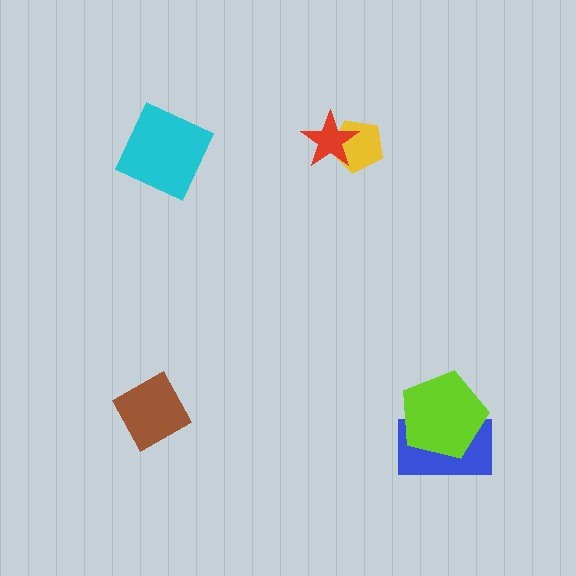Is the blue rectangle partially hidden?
Yes, it is partially covered by another shape.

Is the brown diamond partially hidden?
No, no other shape covers it.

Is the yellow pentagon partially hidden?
Yes, it is partially covered by another shape.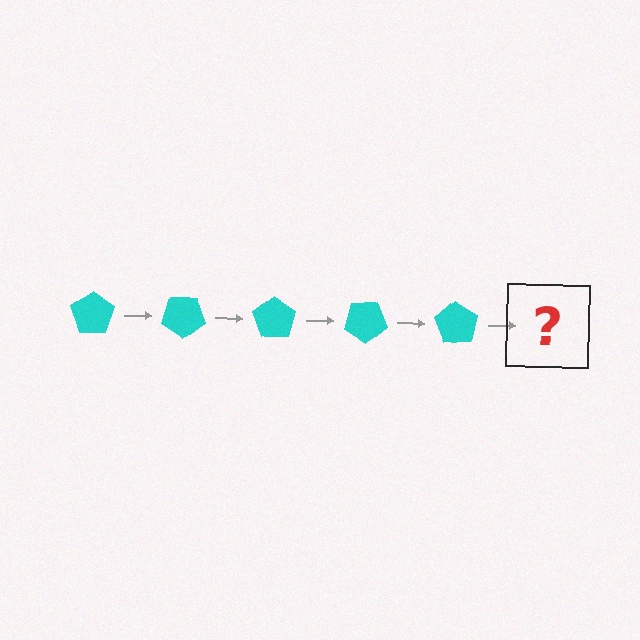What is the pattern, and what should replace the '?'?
The pattern is that the pentagon rotates 35 degrees each step. The '?' should be a cyan pentagon rotated 175 degrees.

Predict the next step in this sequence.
The next step is a cyan pentagon rotated 175 degrees.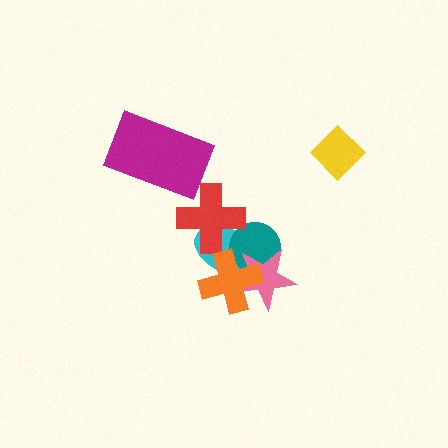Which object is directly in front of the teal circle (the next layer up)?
The red cross is directly in front of the teal circle.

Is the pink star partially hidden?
Yes, it is partially covered by another shape.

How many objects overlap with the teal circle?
4 objects overlap with the teal circle.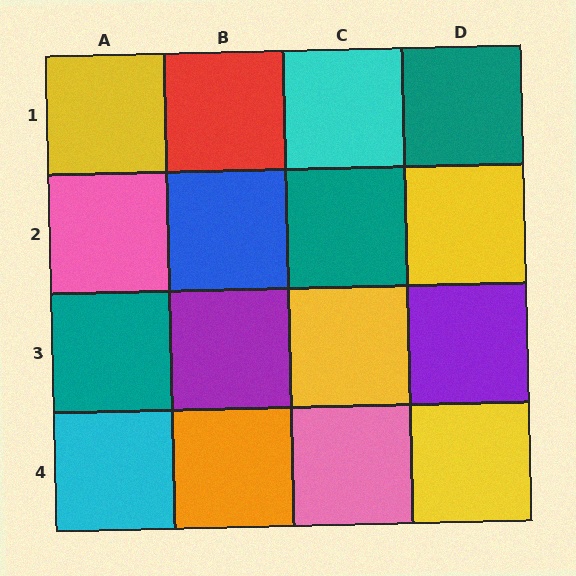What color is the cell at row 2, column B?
Blue.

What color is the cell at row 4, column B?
Orange.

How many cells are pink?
2 cells are pink.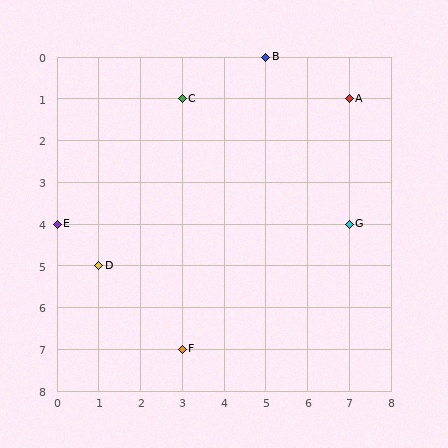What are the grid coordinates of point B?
Point B is at grid coordinates (5, 0).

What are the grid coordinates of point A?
Point A is at grid coordinates (7, 1).